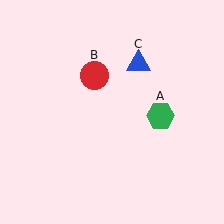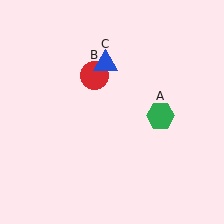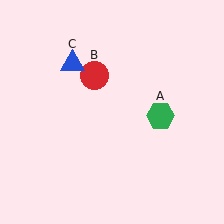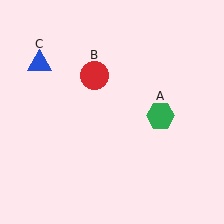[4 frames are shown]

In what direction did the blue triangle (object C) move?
The blue triangle (object C) moved left.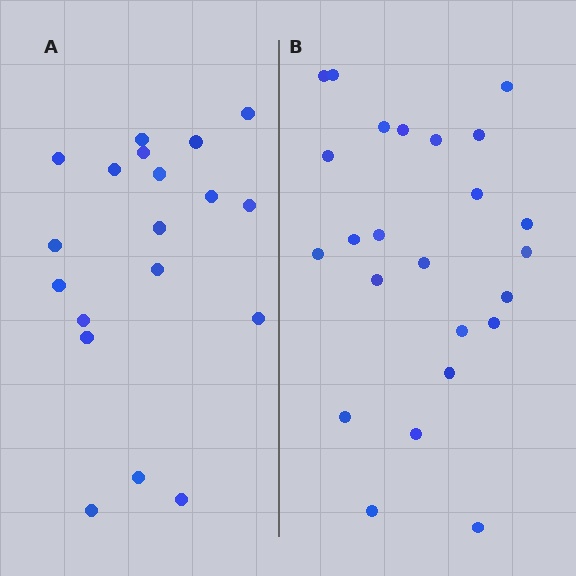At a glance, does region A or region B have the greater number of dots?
Region B (the right region) has more dots.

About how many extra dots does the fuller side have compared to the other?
Region B has about 5 more dots than region A.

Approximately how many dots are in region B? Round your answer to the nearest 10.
About 20 dots. (The exact count is 24, which rounds to 20.)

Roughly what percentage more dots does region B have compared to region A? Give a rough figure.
About 25% more.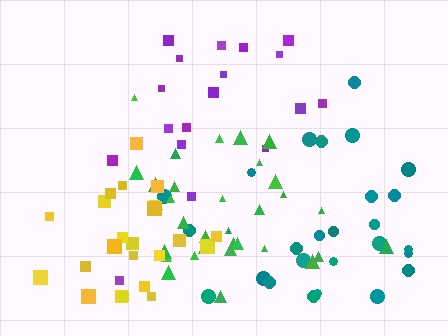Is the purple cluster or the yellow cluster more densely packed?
Yellow.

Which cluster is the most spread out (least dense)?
Purple.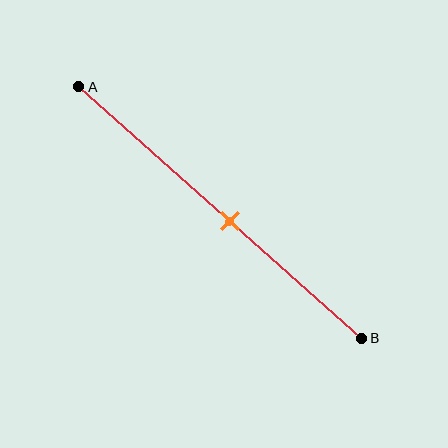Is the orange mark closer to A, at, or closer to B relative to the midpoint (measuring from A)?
The orange mark is closer to point B than the midpoint of segment AB.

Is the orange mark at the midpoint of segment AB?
No, the mark is at about 55% from A, not at the 50% midpoint.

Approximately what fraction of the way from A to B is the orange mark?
The orange mark is approximately 55% of the way from A to B.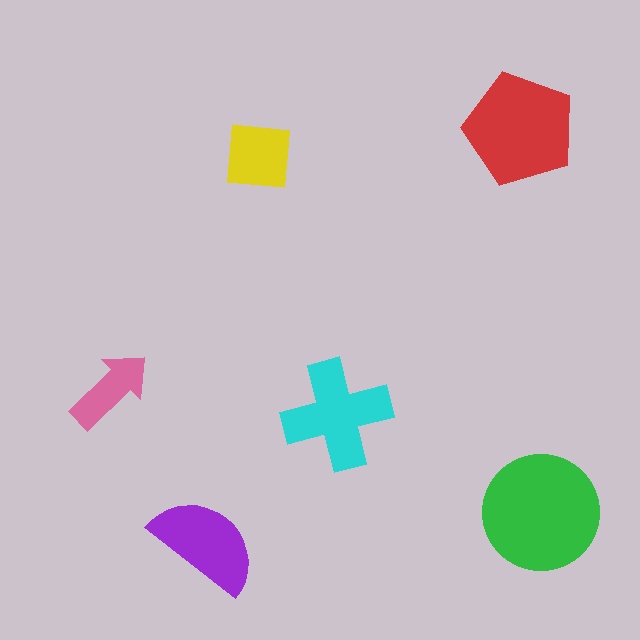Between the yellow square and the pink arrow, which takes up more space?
The yellow square.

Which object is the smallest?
The pink arrow.